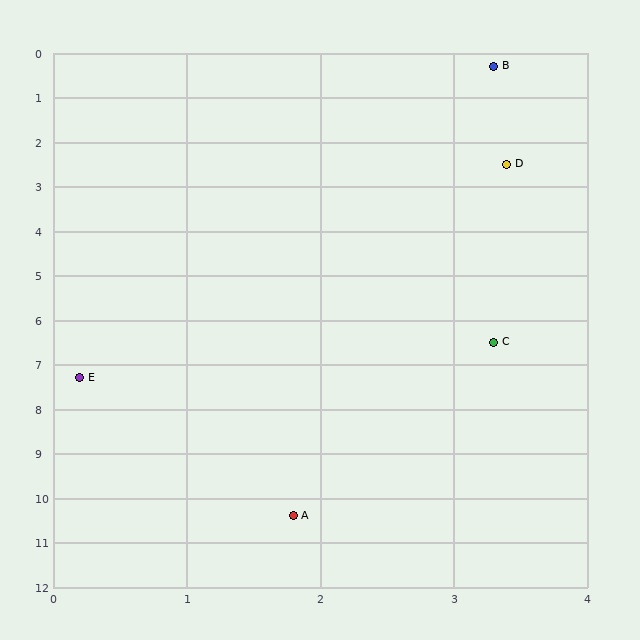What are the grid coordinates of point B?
Point B is at approximately (3.3, 0.3).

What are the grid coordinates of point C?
Point C is at approximately (3.3, 6.5).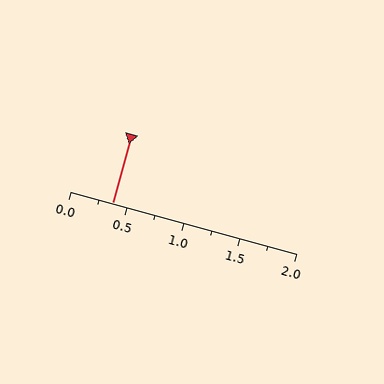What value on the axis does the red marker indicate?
The marker indicates approximately 0.38.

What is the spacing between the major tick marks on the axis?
The major ticks are spaced 0.5 apart.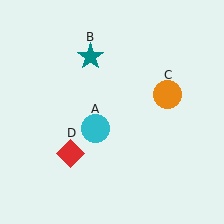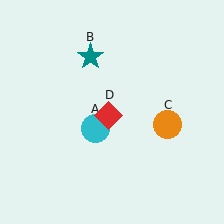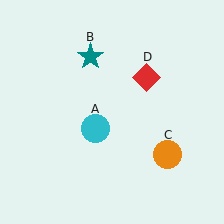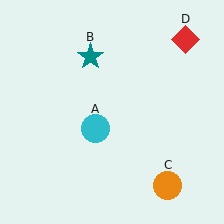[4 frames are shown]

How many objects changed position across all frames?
2 objects changed position: orange circle (object C), red diamond (object D).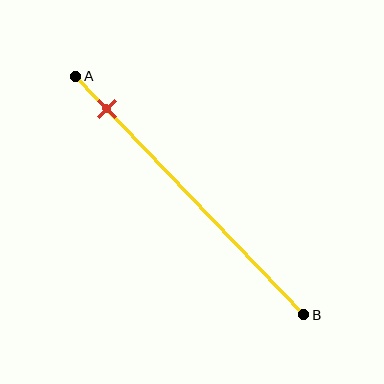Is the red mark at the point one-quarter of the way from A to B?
No, the mark is at about 15% from A, not at the 25% one-quarter point.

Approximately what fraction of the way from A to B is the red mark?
The red mark is approximately 15% of the way from A to B.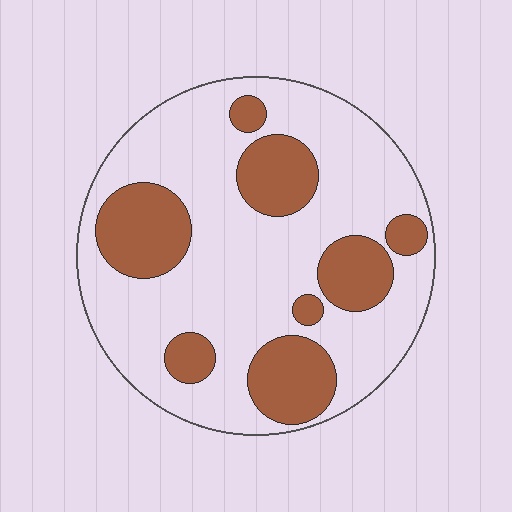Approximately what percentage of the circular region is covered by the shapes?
Approximately 30%.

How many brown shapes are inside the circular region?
8.